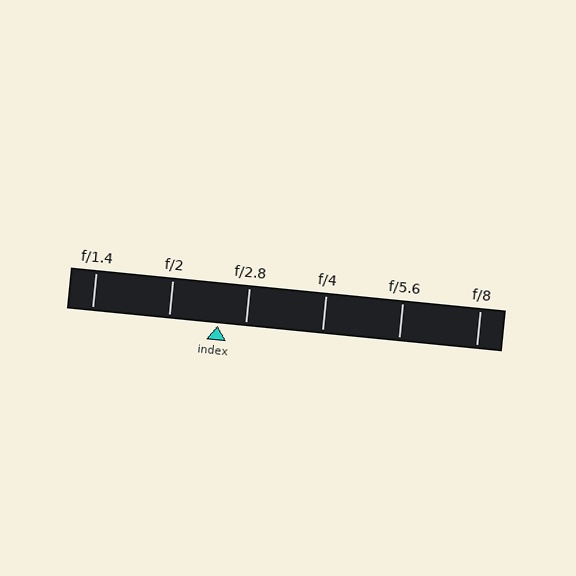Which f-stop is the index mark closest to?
The index mark is closest to f/2.8.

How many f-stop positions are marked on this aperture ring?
There are 6 f-stop positions marked.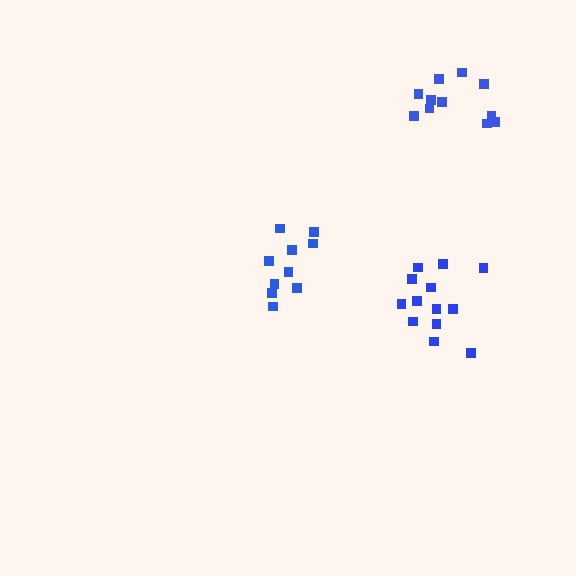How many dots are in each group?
Group 1: 10 dots, Group 2: 13 dots, Group 3: 11 dots (34 total).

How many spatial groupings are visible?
There are 3 spatial groupings.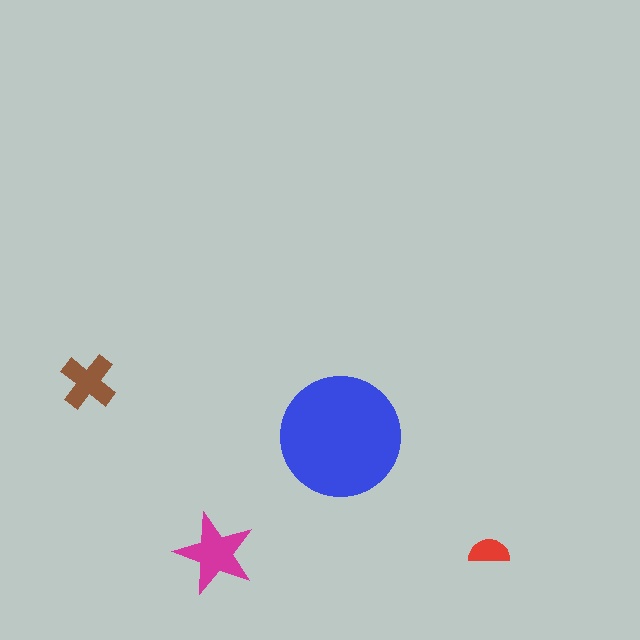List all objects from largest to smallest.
The blue circle, the magenta star, the brown cross, the red semicircle.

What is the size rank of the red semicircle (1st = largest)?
4th.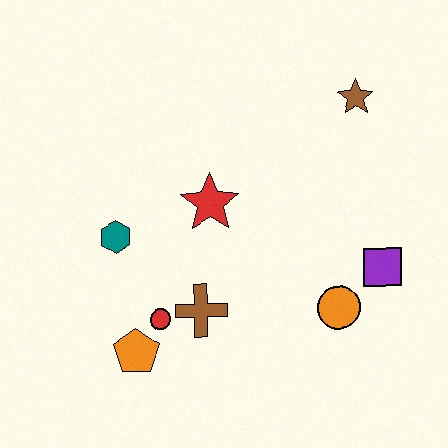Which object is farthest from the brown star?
The orange pentagon is farthest from the brown star.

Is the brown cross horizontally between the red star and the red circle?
Yes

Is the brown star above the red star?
Yes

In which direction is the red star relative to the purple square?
The red star is to the left of the purple square.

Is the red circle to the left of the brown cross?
Yes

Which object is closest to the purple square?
The orange circle is closest to the purple square.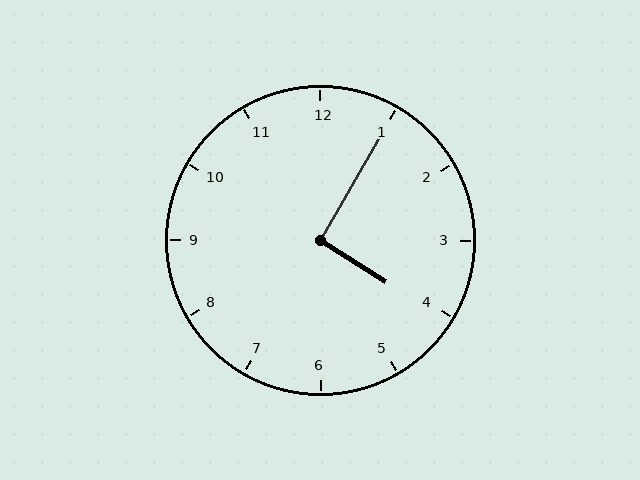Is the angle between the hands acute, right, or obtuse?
It is right.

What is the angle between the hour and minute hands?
Approximately 92 degrees.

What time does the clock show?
4:05.